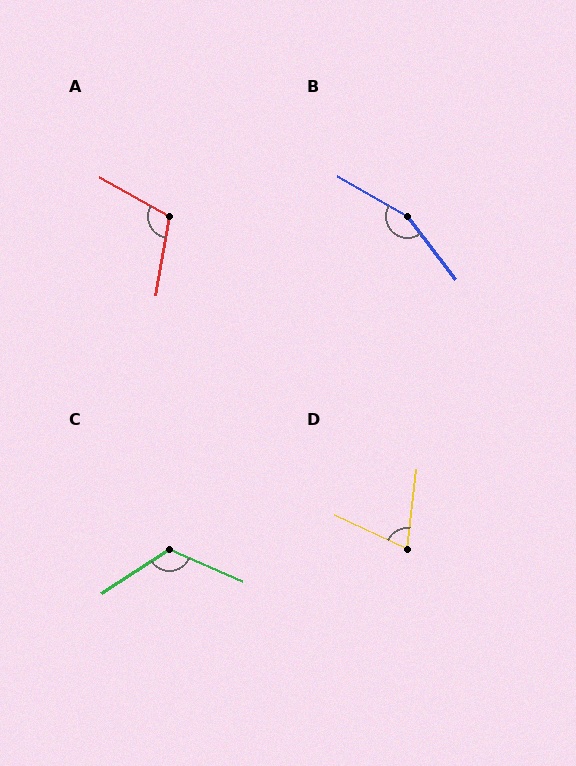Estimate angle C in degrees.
Approximately 124 degrees.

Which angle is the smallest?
D, at approximately 72 degrees.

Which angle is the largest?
B, at approximately 158 degrees.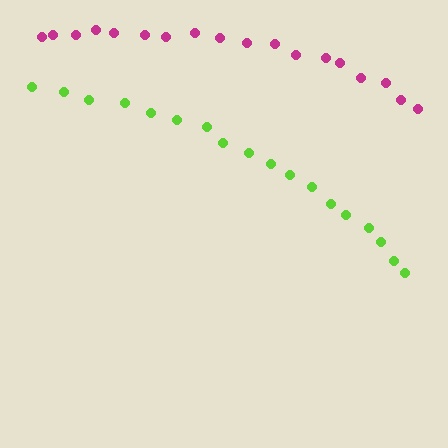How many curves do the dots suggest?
There are 2 distinct paths.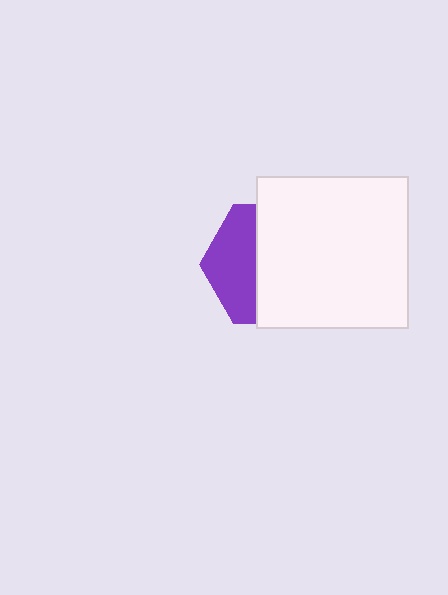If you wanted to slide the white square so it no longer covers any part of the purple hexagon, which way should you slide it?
Slide it right — that is the most direct way to separate the two shapes.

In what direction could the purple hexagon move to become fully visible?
The purple hexagon could move left. That would shift it out from behind the white square entirely.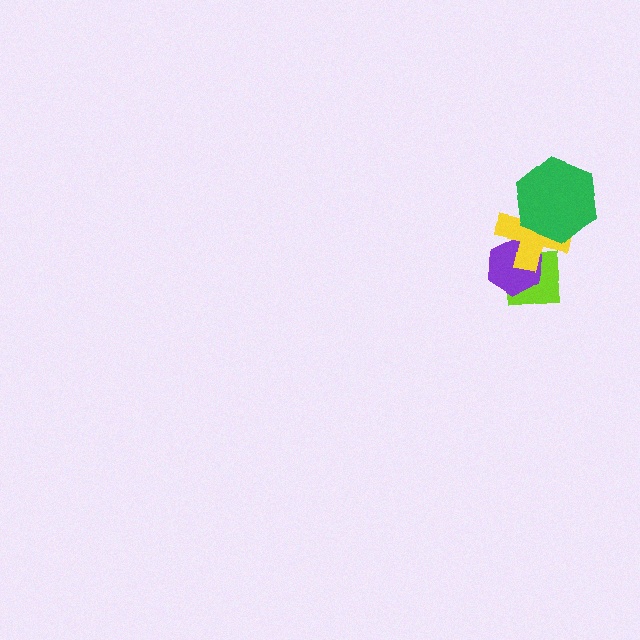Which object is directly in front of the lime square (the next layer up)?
The purple hexagon is directly in front of the lime square.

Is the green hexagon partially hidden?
No, no other shape covers it.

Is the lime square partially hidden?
Yes, it is partially covered by another shape.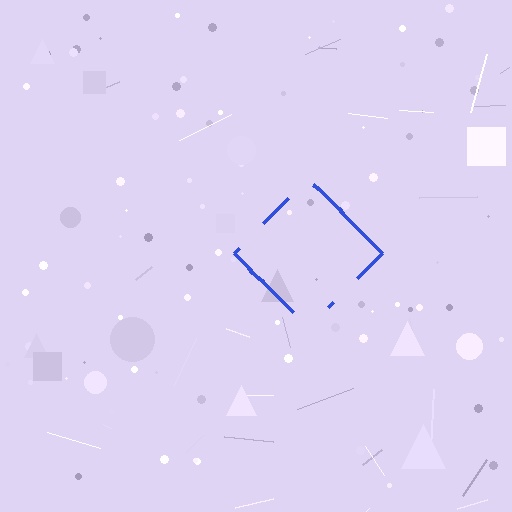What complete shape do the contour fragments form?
The contour fragments form a diamond.